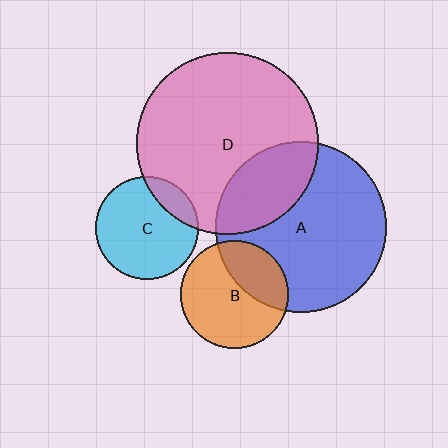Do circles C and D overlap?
Yes.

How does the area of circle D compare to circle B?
Approximately 2.8 times.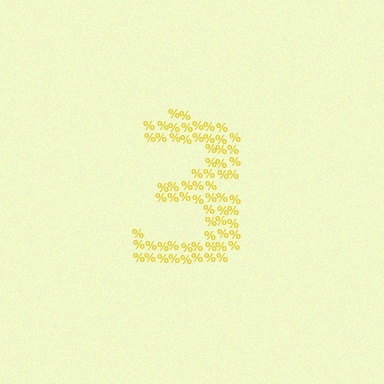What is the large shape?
The large shape is the digit 3.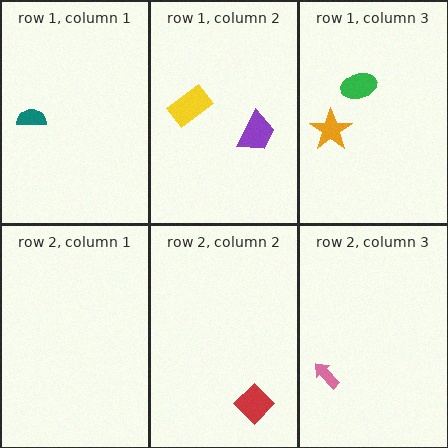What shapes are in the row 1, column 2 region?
The purple trapezoid, the yellow rectangle.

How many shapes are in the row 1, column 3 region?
2.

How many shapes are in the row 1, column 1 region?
1.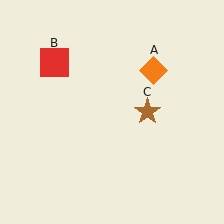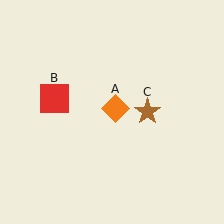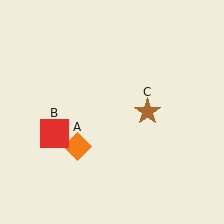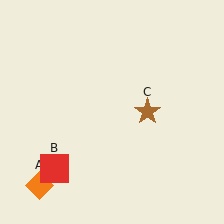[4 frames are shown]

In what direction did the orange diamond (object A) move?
The orange diamond (object A) moved down and to the left.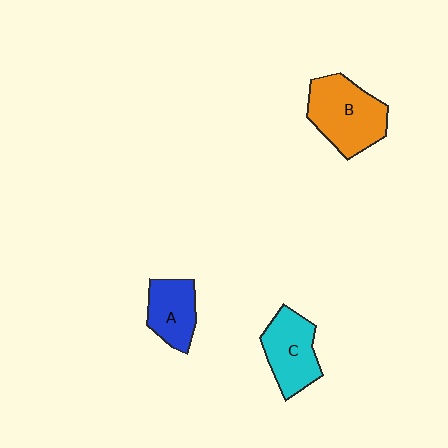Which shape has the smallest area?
Shape A (blue).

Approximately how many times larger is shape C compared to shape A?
Approximately 1.2 times.